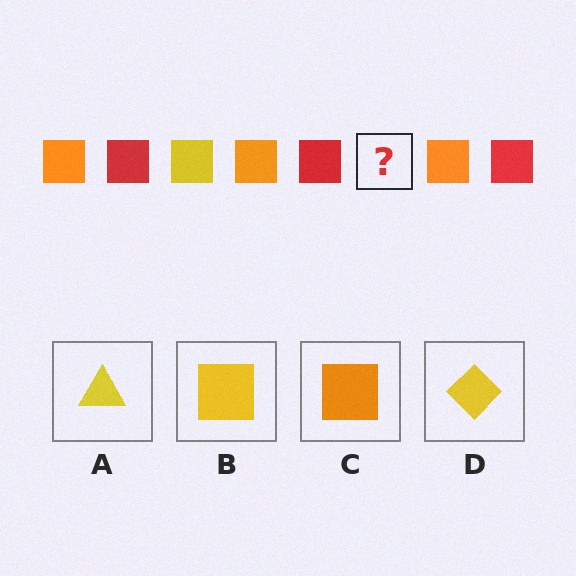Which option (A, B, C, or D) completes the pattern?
B.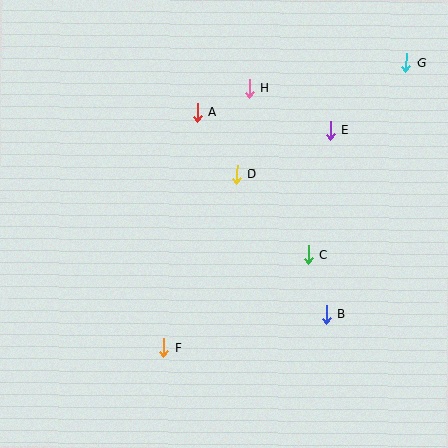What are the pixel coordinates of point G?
Point G is at (406, 62).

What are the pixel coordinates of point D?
Point D is at (237, 174).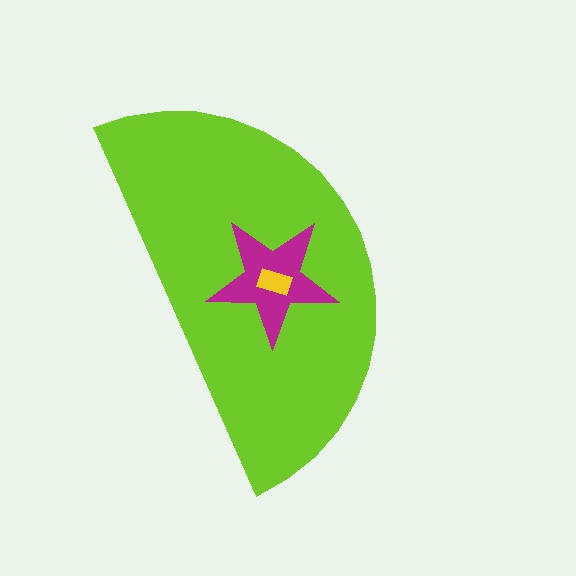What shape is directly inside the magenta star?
The yellow rectangle.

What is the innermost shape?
The yellow rectangle.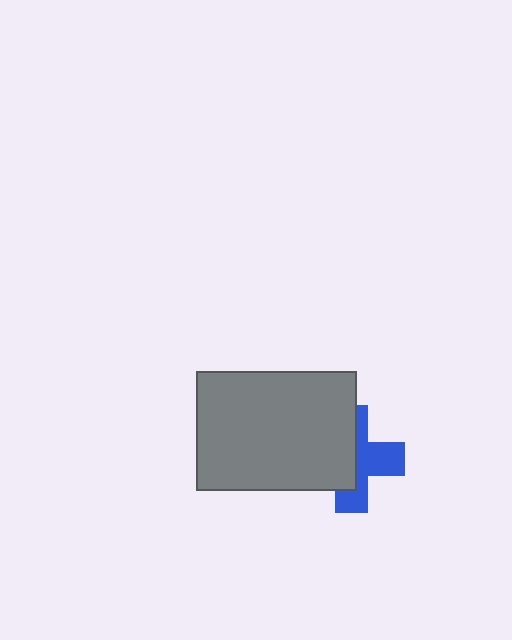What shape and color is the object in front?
The object in front is a gray rectangle.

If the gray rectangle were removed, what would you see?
You would see the complete blue cross.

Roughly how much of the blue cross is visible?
About half of it is visible (roughly 47%).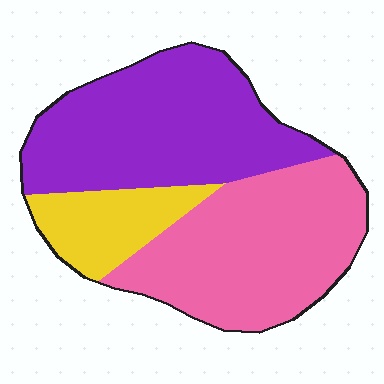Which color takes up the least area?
Yellow, at roughly 15%.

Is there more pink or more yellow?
Pink.